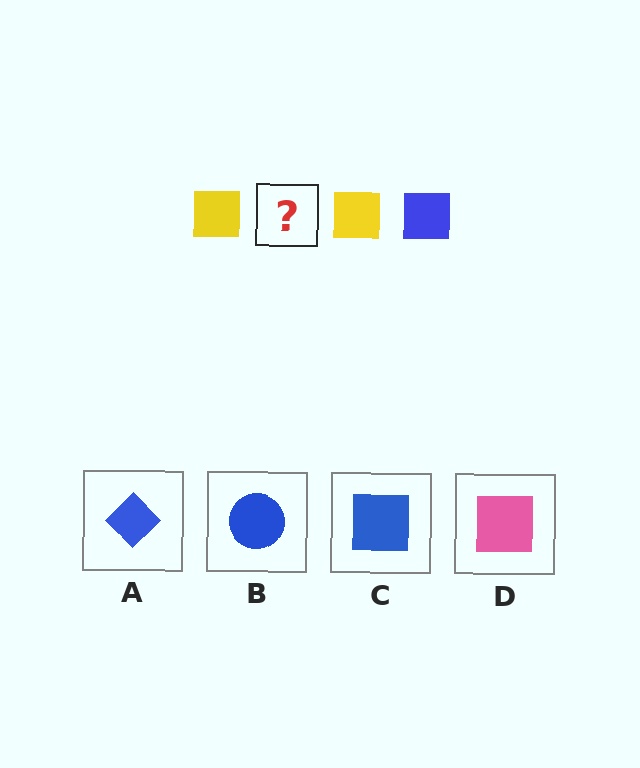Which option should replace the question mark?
Option C.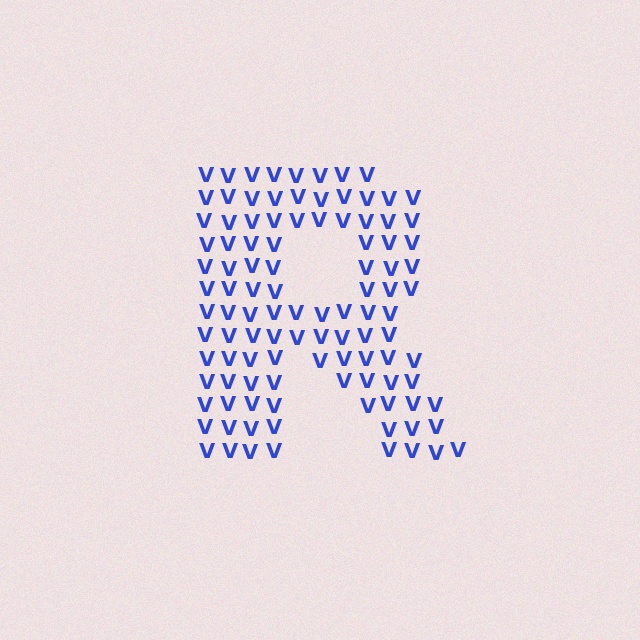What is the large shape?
The large shape is the letter R.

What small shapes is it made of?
It is made of small letter V's.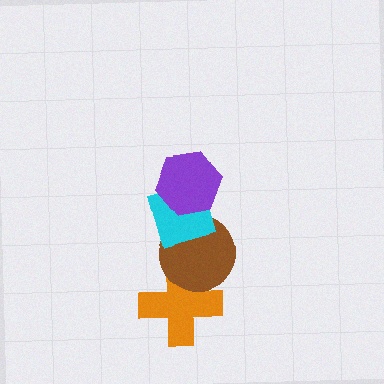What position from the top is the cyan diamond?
The cyan diamond is 2nd from the top.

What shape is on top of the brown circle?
The cyan diamond is on top of the brown circle.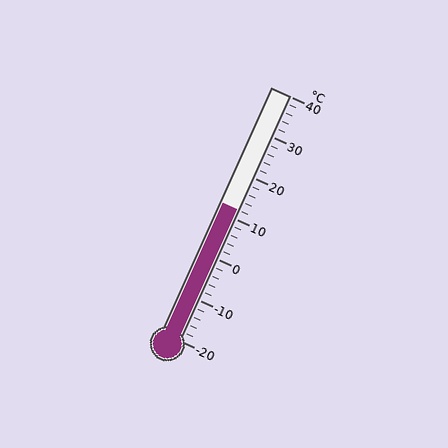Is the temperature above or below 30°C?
The temperature is below 30°C.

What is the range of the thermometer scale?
The thermometer scale ranges from -20°C to 40°C.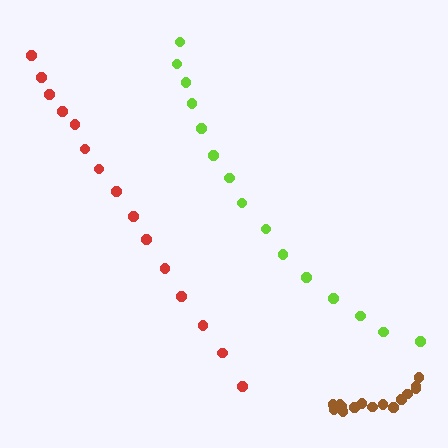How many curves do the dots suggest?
There are 3 distinct paths.